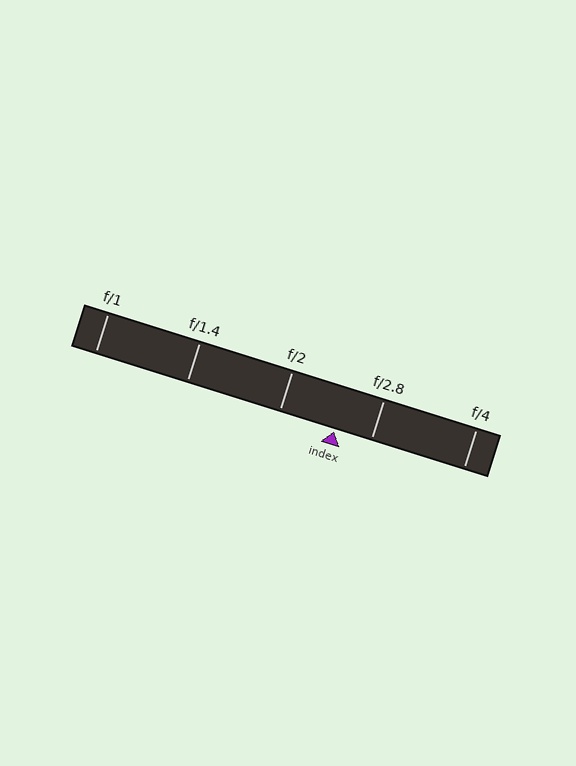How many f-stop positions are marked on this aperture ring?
There are 5 f-stop positions marked.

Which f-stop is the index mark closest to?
The index mark is closest to f/2.8.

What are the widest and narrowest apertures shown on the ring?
The widest aperture shown is f/1 and the narrowest is f/4.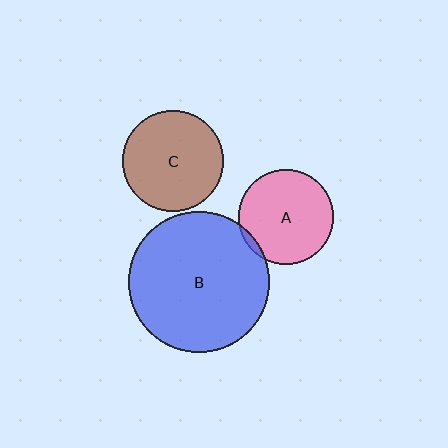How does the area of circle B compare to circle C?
Approximately 1.9 times.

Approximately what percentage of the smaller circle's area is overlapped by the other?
Approximately 5%.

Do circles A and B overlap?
Yes.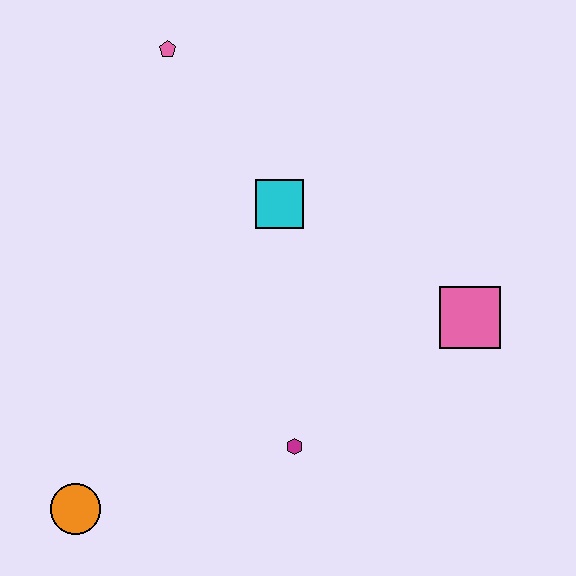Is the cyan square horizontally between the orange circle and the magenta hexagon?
Yes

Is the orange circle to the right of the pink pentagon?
No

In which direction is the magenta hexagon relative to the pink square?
The magenta hexagon is to the left of the pink square.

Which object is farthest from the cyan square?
The orange circle is farthest from the cyan square.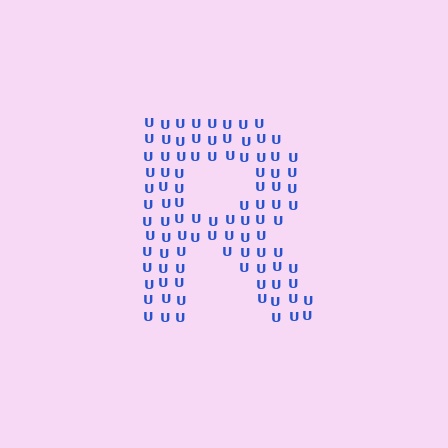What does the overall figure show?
The overall figure shows the letter R.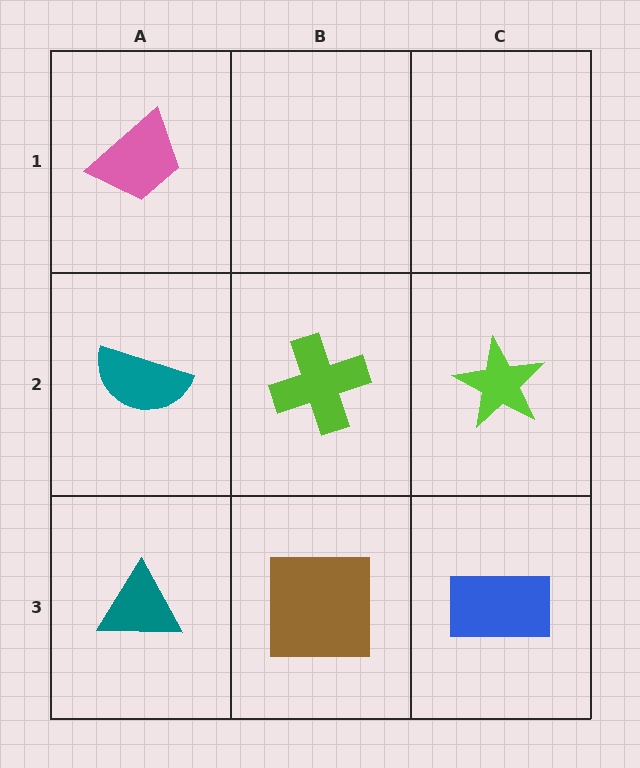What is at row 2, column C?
A lime star.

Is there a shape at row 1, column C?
No, that cell is empty.